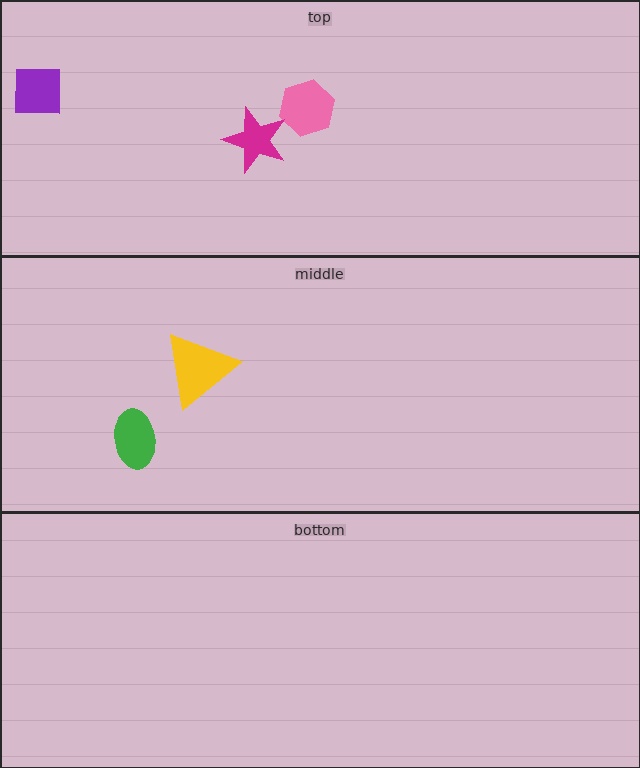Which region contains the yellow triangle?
The middle region.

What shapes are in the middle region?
The yellow triangle, the green ellipse.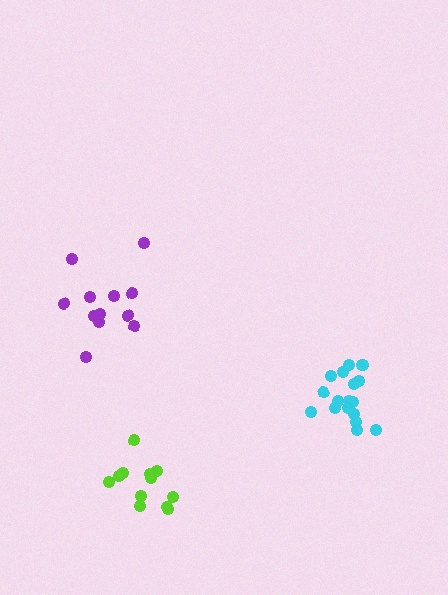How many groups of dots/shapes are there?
There are 3 groups.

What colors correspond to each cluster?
The clusters are colored: cyan, purple, lime.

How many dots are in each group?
Group 1: 17 dots, Group 2: 12 dots, Group 3: 12 dots (41 total).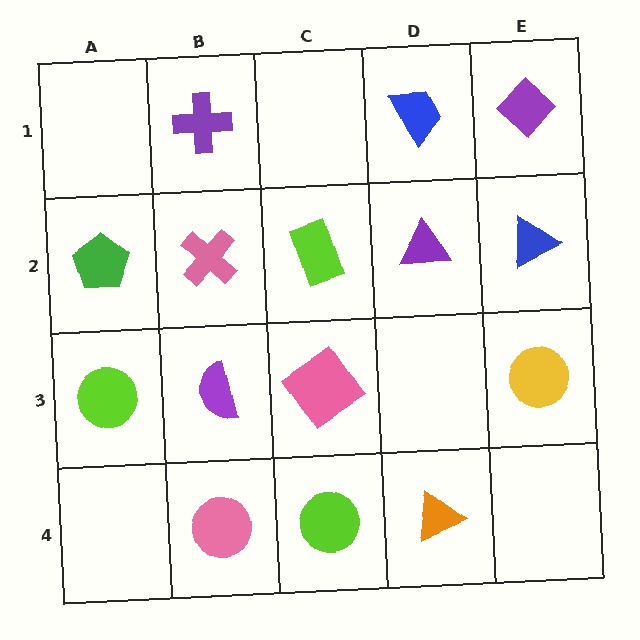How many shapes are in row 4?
3 shapes.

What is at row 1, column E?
A purple diamond.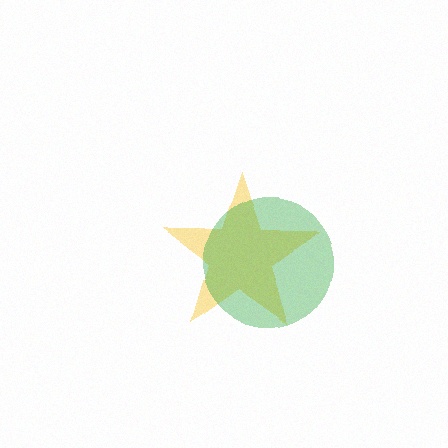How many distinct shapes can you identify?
There are 2 distinct shapes: a yellow star, a green circle.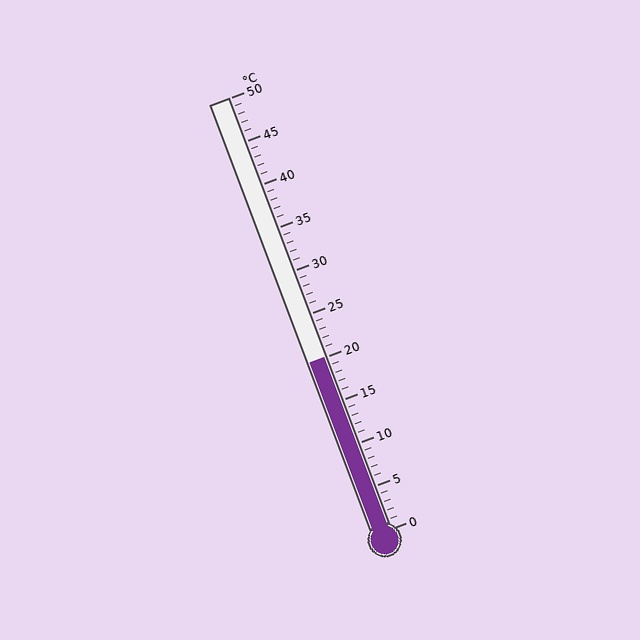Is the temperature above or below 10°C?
The temperature is above 10°C.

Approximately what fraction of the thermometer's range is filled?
The thermometer is filled to approximately 40% of its range.